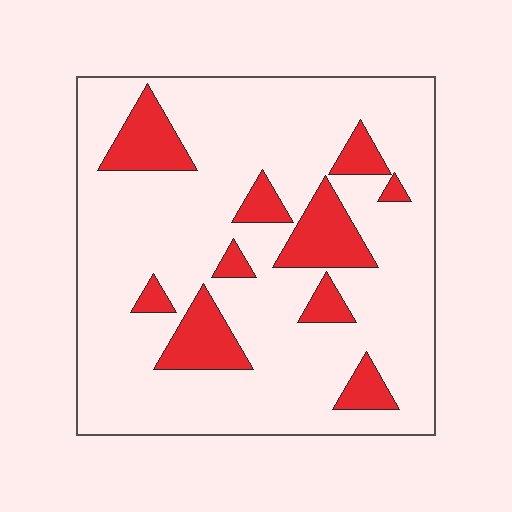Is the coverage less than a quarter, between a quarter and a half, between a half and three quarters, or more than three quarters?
Less than a quarter.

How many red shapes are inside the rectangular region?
10.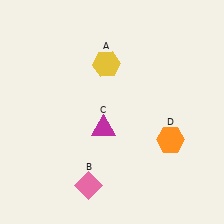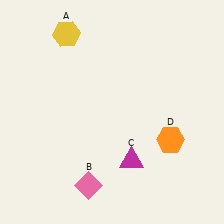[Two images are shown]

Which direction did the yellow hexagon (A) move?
The yellow hexagon (A) moved left.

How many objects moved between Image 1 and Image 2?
2 objects moved between the two images.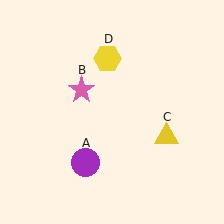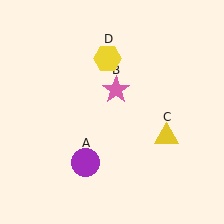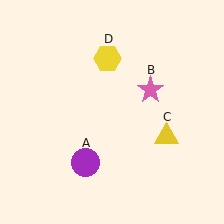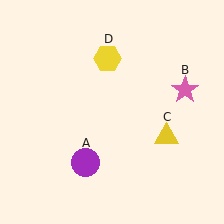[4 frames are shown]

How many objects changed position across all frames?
1 object changed position: pink star (object B).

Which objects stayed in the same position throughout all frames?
Purple circle (object A) and yellow triangle (object C) and yellow hexagon (object D) remained stationary.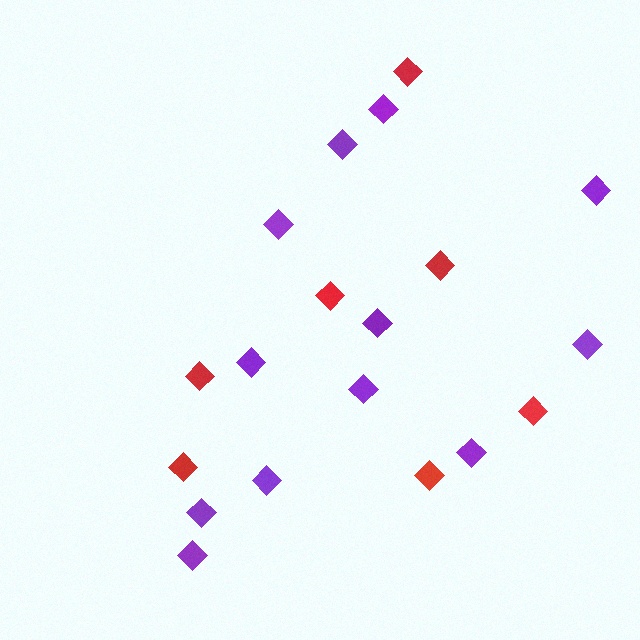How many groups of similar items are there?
There are 2 groups: one group of purple diamonds (12) and one group of red diamonds (7).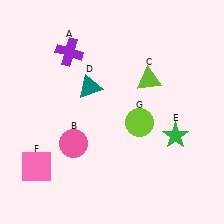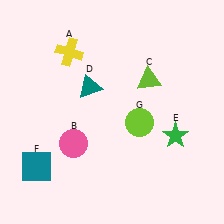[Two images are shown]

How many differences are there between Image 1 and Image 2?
There are 2 differences between the two images.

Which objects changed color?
A changed from purple to yellow. F changed from pink to teal.